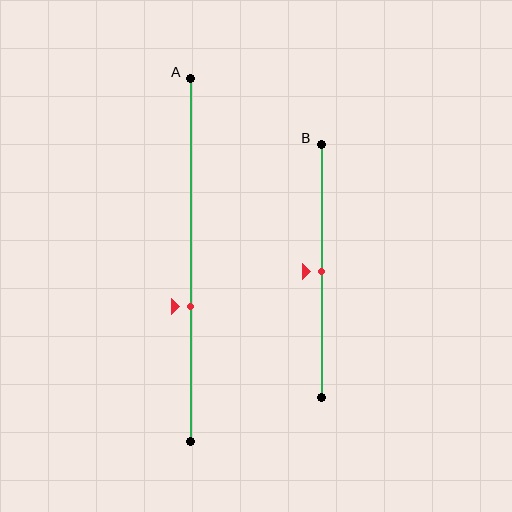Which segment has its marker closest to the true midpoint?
Segment B has its marker closest to the true midpoint.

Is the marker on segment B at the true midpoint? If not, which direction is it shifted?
Yes, the marker on segment B is at the true midpoint.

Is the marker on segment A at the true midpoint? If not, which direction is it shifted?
No, the marker on segment A is shifted downward by about 13% of the segment length.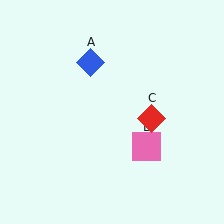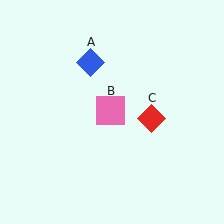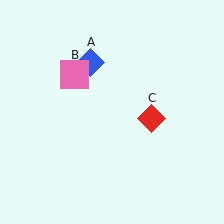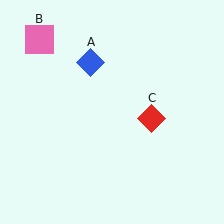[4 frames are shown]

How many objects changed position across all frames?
1 object changed position: pink square (object B).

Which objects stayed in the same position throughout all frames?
Blue diamond (object A) and red diamond (object C) remained stationary.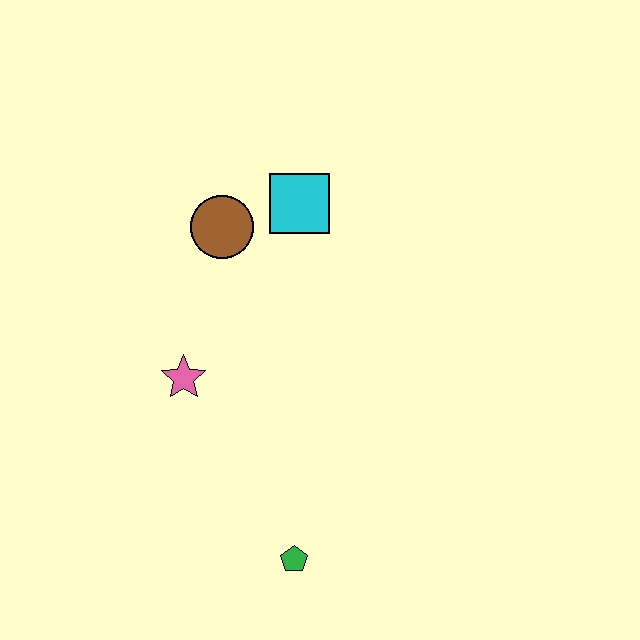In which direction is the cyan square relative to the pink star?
The cyan square is above the pink star.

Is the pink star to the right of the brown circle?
No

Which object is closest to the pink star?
The brown circle is closest to the pink star.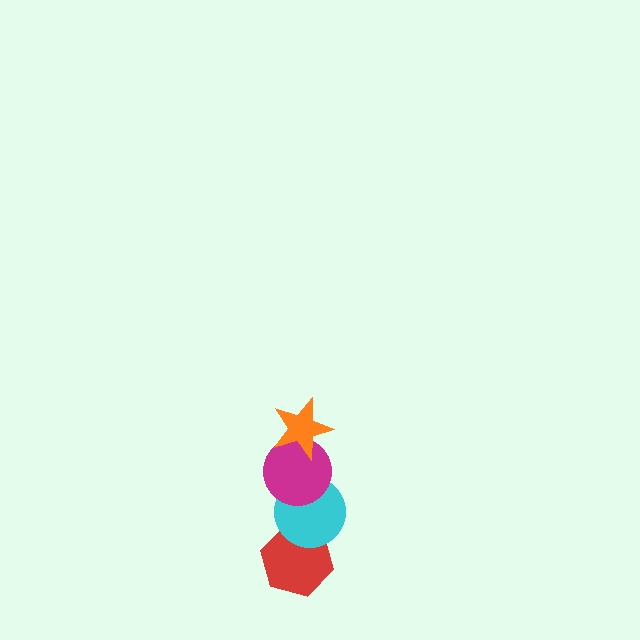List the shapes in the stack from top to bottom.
From top to bottom: the orange star, the magenta circle, the cyan circle, the red hexagon.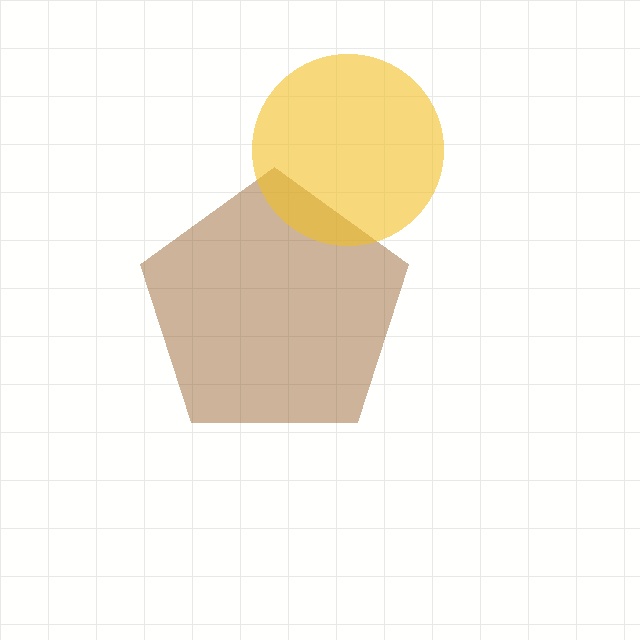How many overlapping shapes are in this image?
There are 2 overlapping shapes in the image.